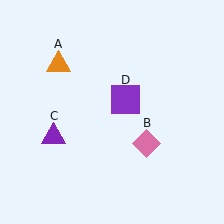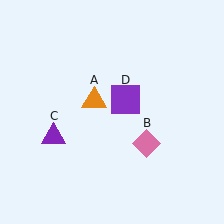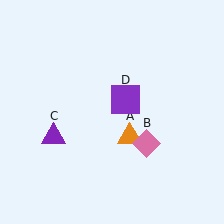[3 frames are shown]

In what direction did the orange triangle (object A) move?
The orange triangle (object A) moved down and to the right.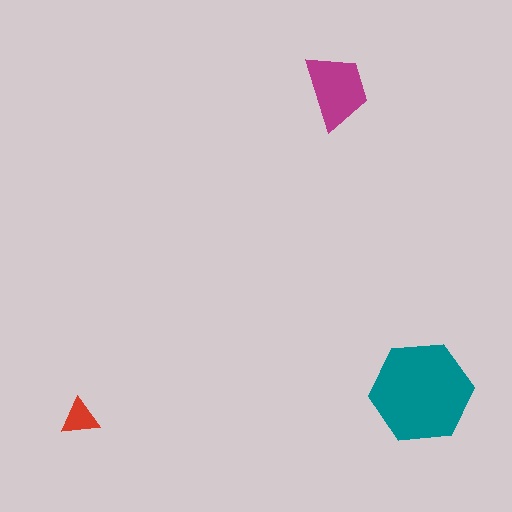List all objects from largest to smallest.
The teal hexagon, the magenta trapezoid, the red triangle.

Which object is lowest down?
The red triangle is bottommost.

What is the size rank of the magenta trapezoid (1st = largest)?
2nd.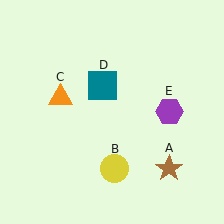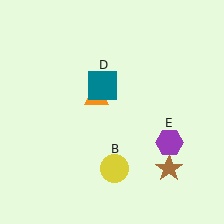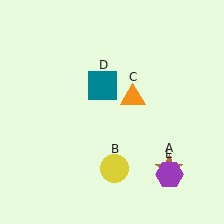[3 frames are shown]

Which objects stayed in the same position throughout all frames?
Brown star (object A) and yellow circle (object B) and teal square (object D) remained stationary.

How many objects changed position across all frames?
2 objects changed position: orange triangle (object C), purple hexagon (object E).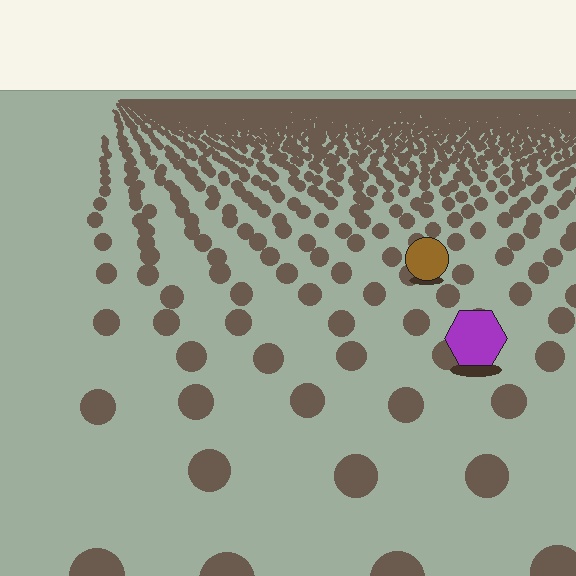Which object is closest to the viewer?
The purple hexagon is closest. The texture marks near it are larger and more spread out.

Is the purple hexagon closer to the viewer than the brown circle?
Yes. The purple hexagon is closer — you can tell from the texture gradient: the ground texture is coarser near it.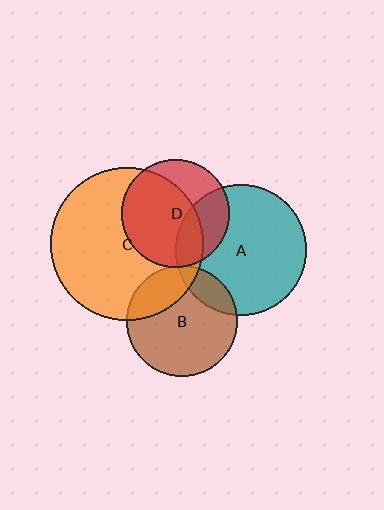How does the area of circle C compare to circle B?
Approximately 1.9 times.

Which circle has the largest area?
Circle C (orange).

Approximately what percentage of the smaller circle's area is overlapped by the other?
Approximately 15%.